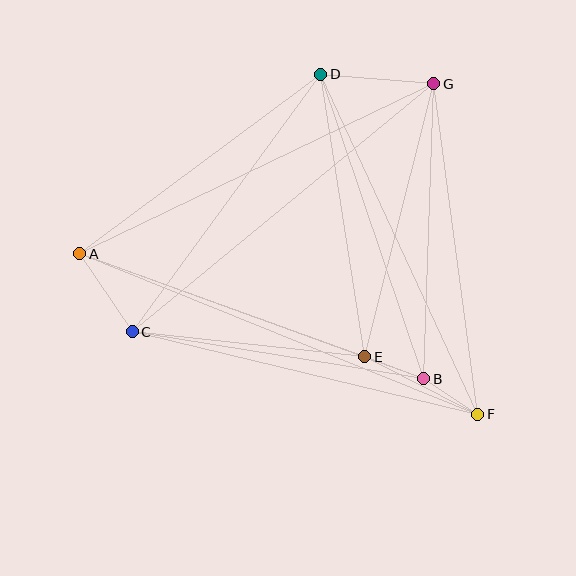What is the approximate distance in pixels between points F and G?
The distance between F and G is approximately 334 pixels.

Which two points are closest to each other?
Points B and E are closest to each other.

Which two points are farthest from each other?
Points A and F are farthest from each other.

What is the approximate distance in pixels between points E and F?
The distance between E and F is approximately 127 pixels.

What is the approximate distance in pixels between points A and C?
The distance between A and C is approximately 94 pixels.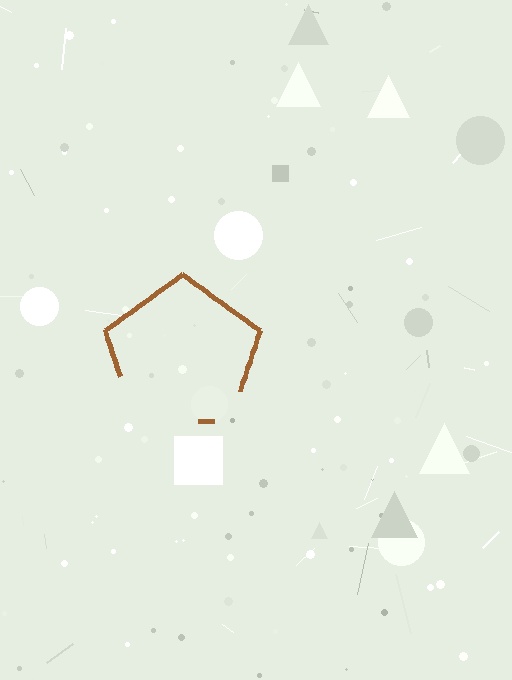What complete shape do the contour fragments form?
The contour fragments form a pentagon.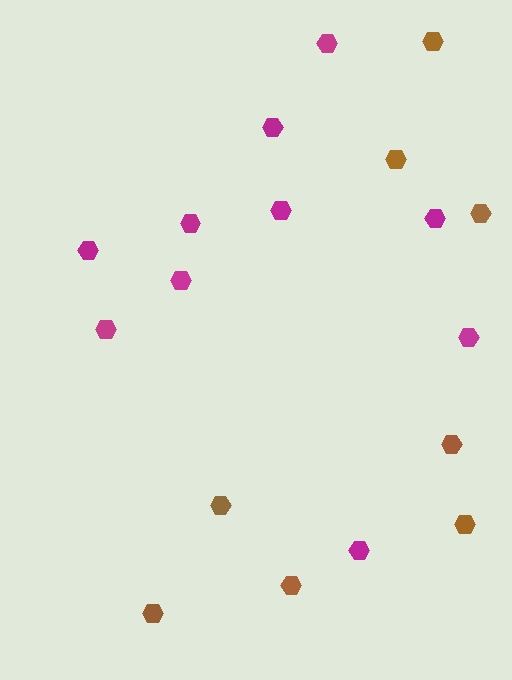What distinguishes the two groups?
There are 2 groups: one group of brown hexagons (8) and one group of magenta hexagons (10).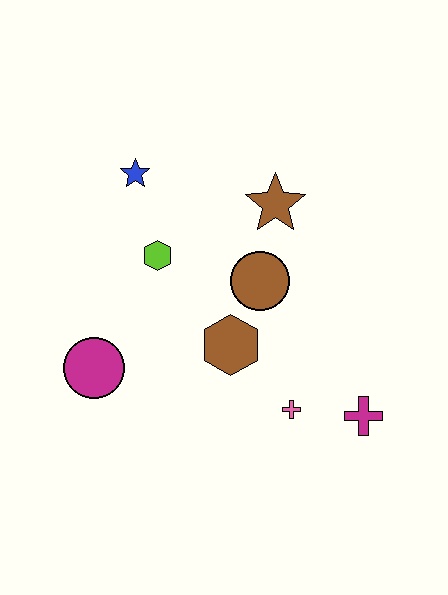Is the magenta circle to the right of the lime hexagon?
No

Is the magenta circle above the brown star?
No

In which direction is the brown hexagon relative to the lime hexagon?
The brown hexagon is below the lime hexagon.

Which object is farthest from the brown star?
The magenta circle is farthest from the brown star.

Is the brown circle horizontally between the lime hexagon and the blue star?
No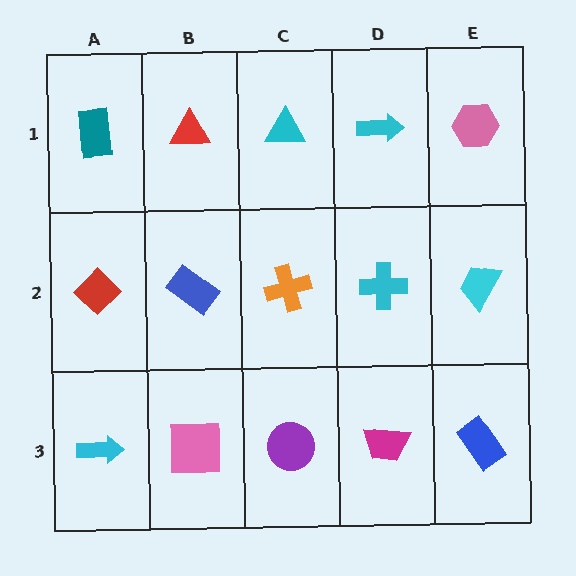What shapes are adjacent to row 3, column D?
A cyan cross (row 2, column D), a purple circle (row 3, column C), a blue rectangle (row 3, column E).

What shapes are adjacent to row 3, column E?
A cyan trapezoid (row 2, column E), a magenta trapezoid (row 3, column D).